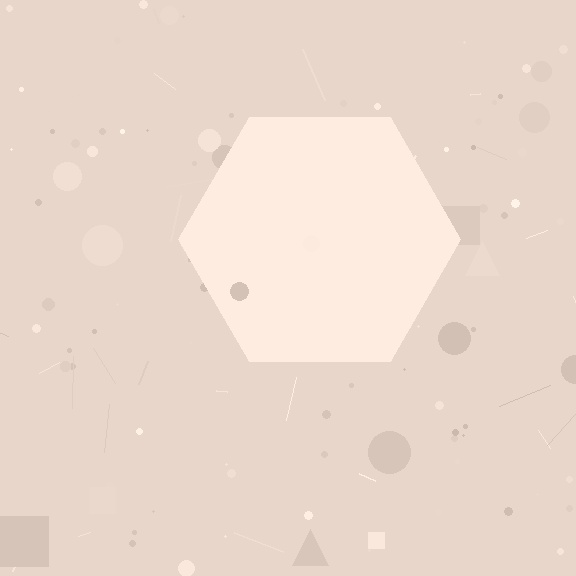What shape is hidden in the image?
A hexagon is hidden in the image.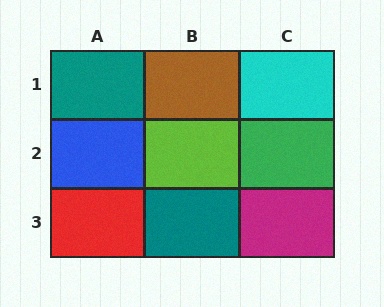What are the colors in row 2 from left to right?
Blue, lime, green.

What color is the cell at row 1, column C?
Cyan.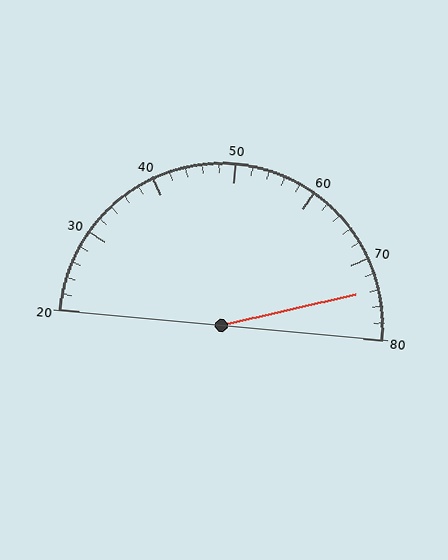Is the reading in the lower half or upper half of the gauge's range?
The reading is in the upper half of the range (20 to 80).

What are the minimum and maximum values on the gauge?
The gauge ranges from 20 to 80.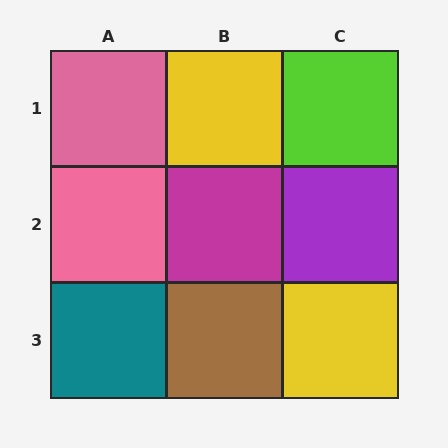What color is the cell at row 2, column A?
Pink.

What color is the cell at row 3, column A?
Teal.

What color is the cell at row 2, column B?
Magenta.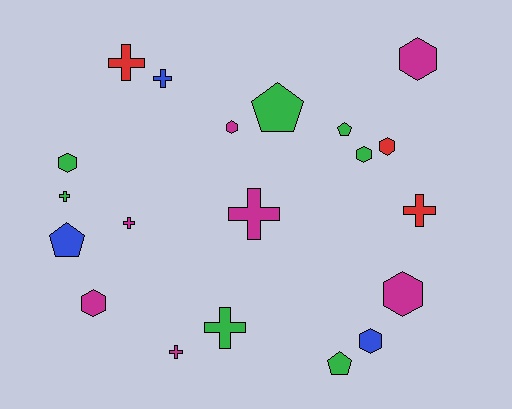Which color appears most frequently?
Green, with 7 objects.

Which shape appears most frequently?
Cross, with 8 objects.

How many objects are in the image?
There are 20 objects.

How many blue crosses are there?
There is 1 blue cross.